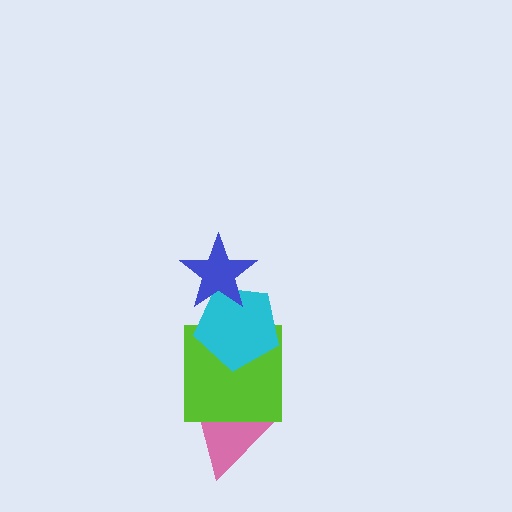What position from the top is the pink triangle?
The pink triangle is 4th from the top.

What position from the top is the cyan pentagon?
The cyan pentagon is 2nd from the top.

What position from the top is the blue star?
The blue star is 1st from the top.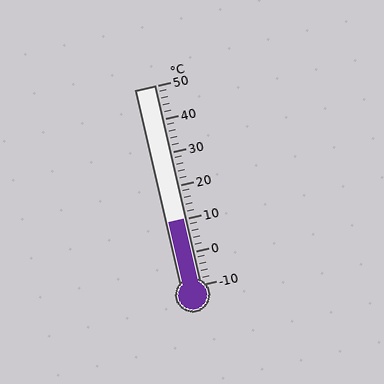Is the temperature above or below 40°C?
The temperature is below 40°C.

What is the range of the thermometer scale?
The thermometer scale ranges from -10°C to 50°C.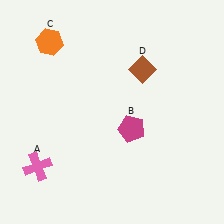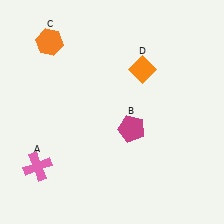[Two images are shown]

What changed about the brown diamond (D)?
In Image 1, D is brown. In Image 2, it changed to orange.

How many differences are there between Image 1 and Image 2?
There is 1 difference between the two images.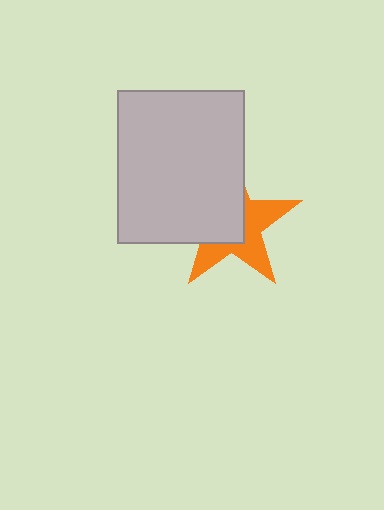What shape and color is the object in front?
The object in front is a light gray rectangle.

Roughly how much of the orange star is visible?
About half of it is visible (roughly 48%).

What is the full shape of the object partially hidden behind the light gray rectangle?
The partially hidden object is an orange star.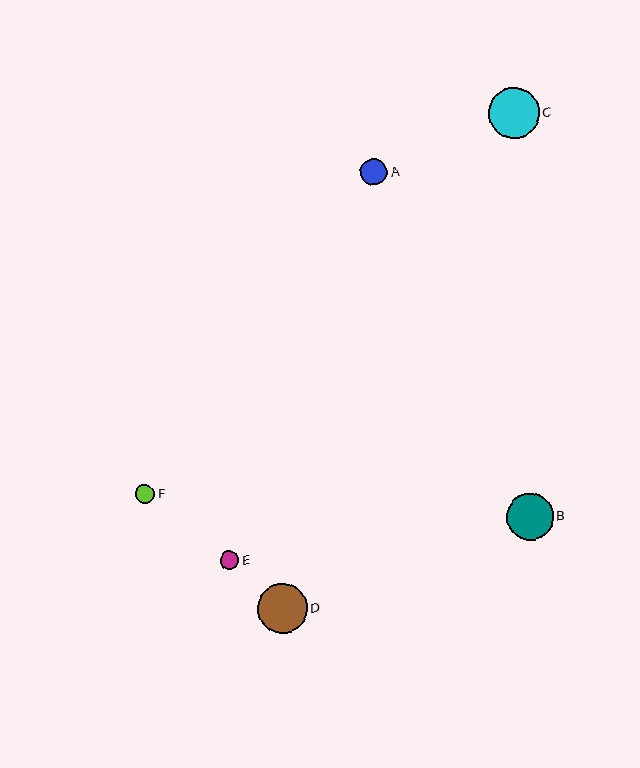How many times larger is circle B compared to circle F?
Circle B is approximately 2.5 times the size of circle F.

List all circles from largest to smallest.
From largest to smallest: C, D, B, A, F, E.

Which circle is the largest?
Circle C is the largest with a size of approximately 51 pixels.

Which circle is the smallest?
Circle E is the smallest with a size of approximately 18 pixels.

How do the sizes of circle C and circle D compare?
Circle C and circle D are approximately the same size.